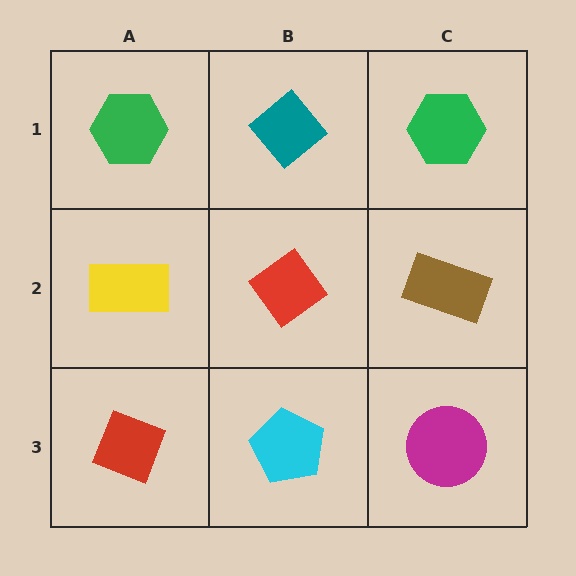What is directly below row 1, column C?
A brown rectangle.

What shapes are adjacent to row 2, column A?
A green hexagon (row 1, column A), a red diamond (row 3, column A), a red diamond (row 2, column B).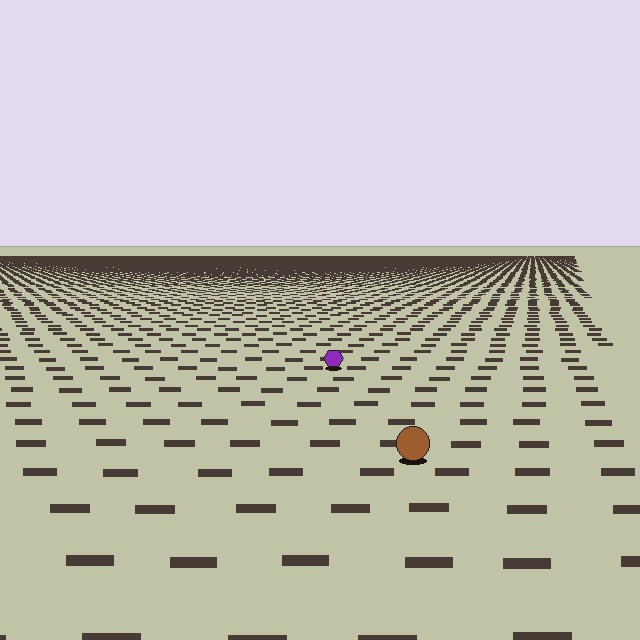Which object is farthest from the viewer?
The purple hexagon is farthest from the viewer. It appears smaller and the ground texture around it is denser.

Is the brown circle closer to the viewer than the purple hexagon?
Yes. The brown circle is closer — you can tell from the texture gradient: the ground texture is coarser near it.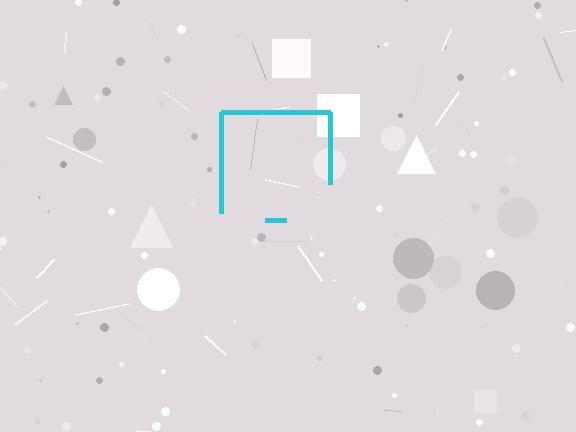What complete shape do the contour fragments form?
The contour fragments form a square.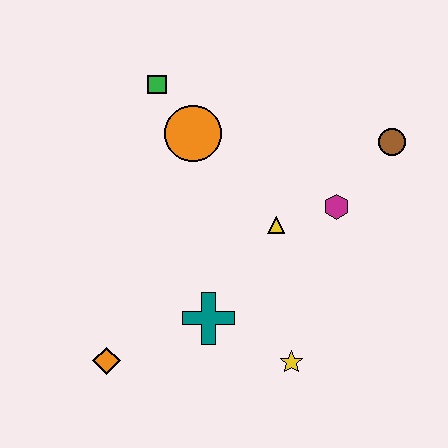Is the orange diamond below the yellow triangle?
Yes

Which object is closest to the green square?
The orange circle is closest to the green square.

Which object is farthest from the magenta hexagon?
The orange diamond is farthest from the magenta hexagon.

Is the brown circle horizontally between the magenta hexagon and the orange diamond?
No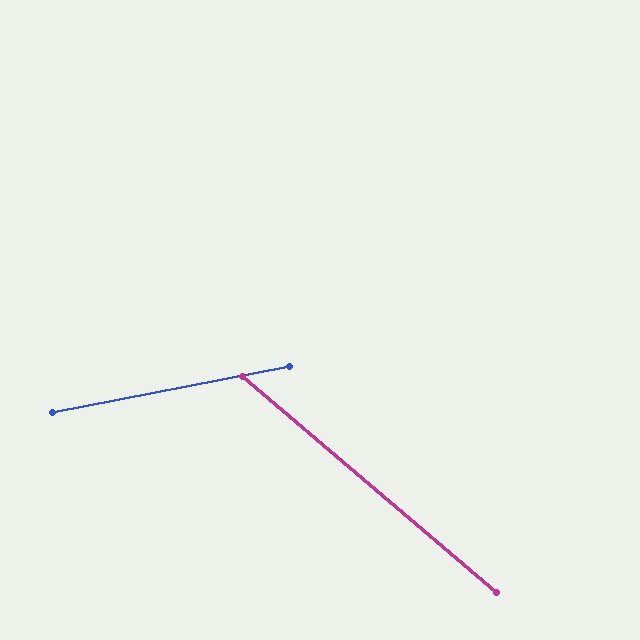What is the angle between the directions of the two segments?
Approximately 51 degrees.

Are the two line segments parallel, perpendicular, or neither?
Neither parallel nor perpendicular — they differ by about 51°.